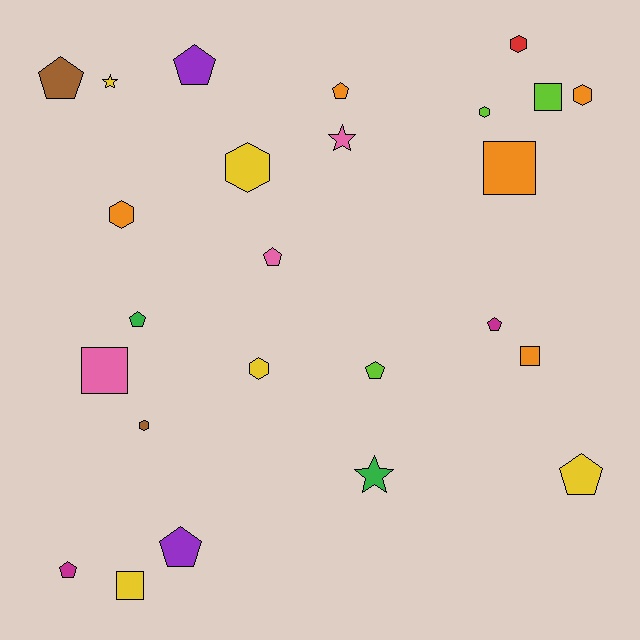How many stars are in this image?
There are 3 stars.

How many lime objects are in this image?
There are 3 lime objects.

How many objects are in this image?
There are 25 objects.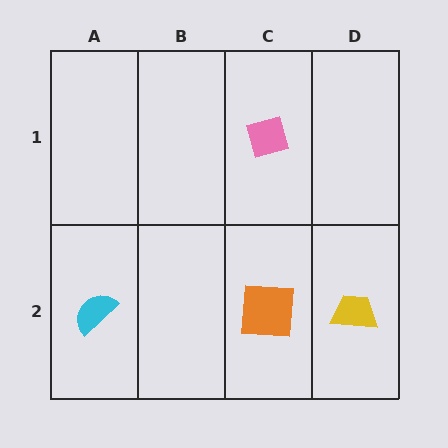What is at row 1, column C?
A pink square.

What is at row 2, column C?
An orange square.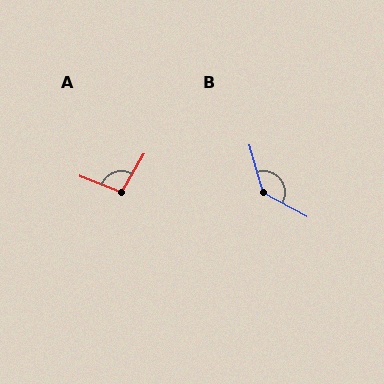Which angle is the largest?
B, at approximately 134 degrees.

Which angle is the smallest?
A, at approximately 99 degrees.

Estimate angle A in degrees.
Approximately 99 degrees.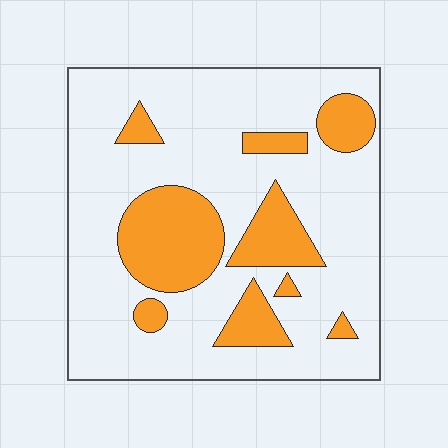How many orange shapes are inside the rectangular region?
9.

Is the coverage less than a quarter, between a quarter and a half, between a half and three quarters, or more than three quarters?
Less than a quarter.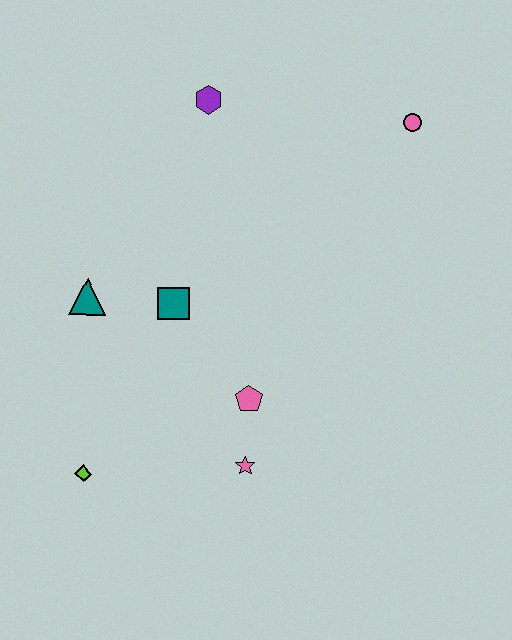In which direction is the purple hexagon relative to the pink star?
The purple hexagon is above the pink star.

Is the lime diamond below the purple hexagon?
Yes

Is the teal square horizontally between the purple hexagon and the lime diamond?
Yes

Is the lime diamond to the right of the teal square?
No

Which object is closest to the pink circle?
The purple hexagon is closest to the pink circle.